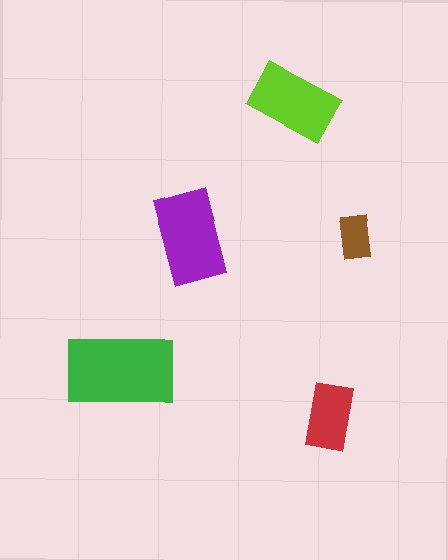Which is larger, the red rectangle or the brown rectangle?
The red one.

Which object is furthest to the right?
The brown rectangle is rightmost.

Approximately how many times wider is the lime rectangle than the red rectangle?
About 1.5 times wider.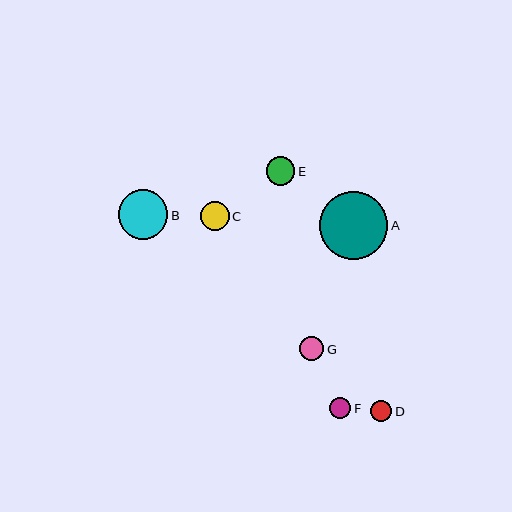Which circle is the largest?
Circle A is the largest with a size of approximately 68 pixels.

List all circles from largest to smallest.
From largest to smallest: A, B, C, E, G, D, F.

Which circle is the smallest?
Circle F is the smallest with a size of approximately 21 pixels.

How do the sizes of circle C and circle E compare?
Circle C and circle E are approximately the same size.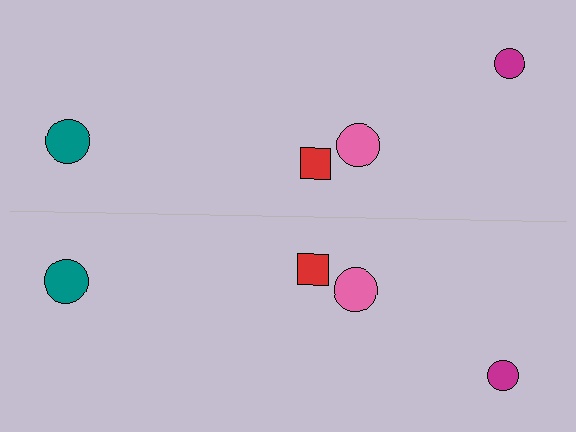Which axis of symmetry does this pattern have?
The pattern has a horizontal axis of symmetry running through the center of the image.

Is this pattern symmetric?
Yes, this pattern has bilateral (reflection) symmetry.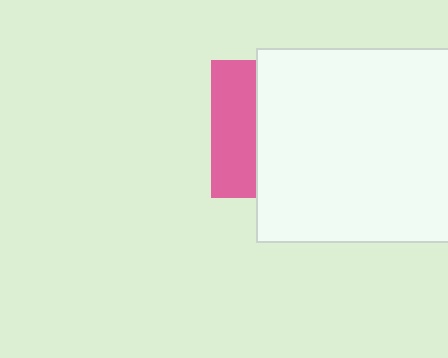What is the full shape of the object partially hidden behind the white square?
The partially hidden object is a pink square.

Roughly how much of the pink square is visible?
A small part of it is visible (roughly 32%).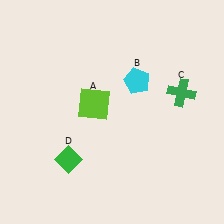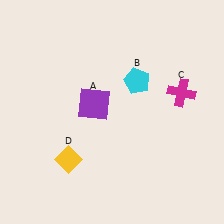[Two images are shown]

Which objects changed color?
A changed from lime to purple. C changed from green to magenta. D changed from green to yellow.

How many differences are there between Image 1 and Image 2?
There are 3 differences between the two images.